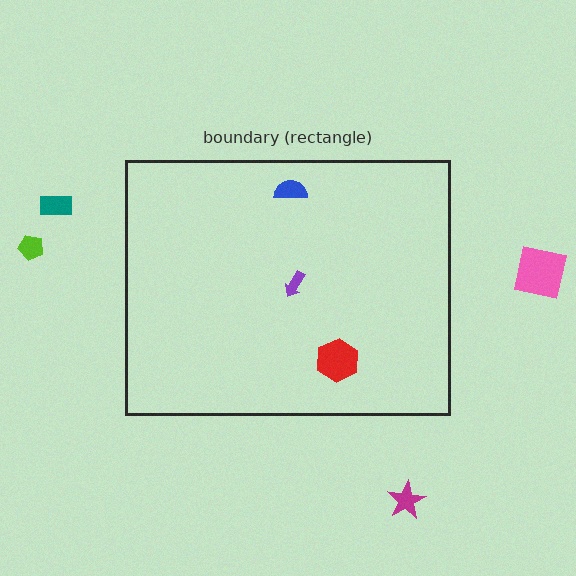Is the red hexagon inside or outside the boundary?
Inside.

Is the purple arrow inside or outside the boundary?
Inside.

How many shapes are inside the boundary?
3 inside, 4 outside.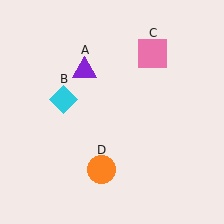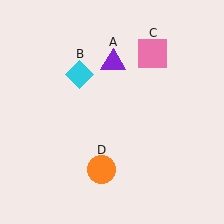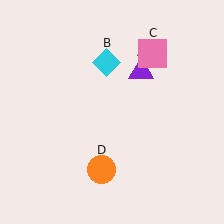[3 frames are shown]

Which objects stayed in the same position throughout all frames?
Pink square (object C) and orange circle (object D) remained stationary.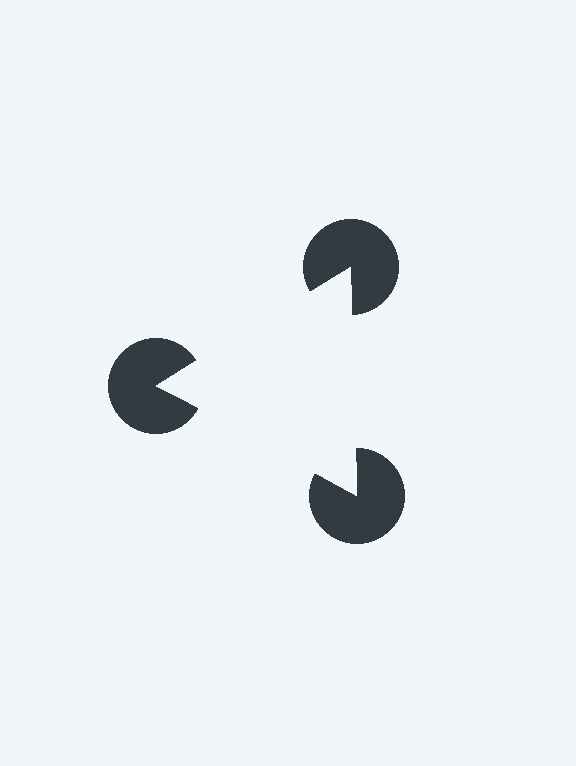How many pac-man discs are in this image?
There are 3 — one at each vertex of the illusory triangle.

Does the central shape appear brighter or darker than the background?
It typically appears slightly brighter than the background, even though no actual brightness change is drawn.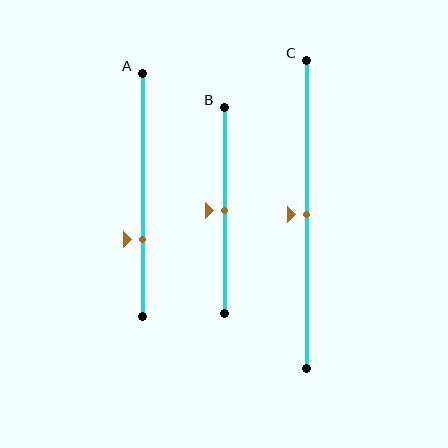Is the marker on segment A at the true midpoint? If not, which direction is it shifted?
No, the marker on segment A is shifted downward by about 18% of the segment length.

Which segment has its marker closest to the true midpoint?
Segment B has its marker closest to the true midpoint.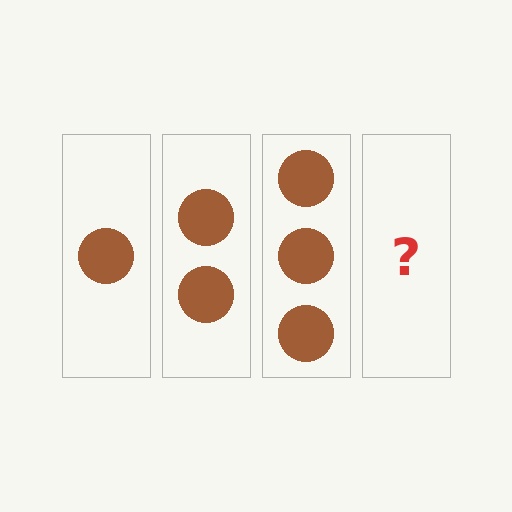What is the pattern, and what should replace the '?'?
The pattern is that each step adds one more circle. The '?' should be 4 circles.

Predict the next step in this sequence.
The next step is 4 circles.